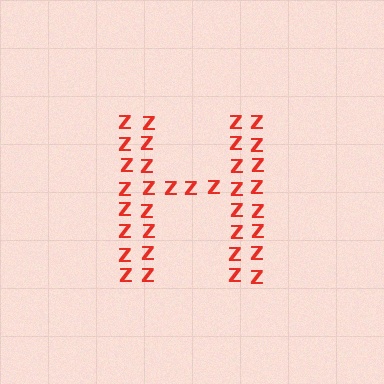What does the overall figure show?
The overall figure shows the letter H.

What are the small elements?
The small elements are letter Z's.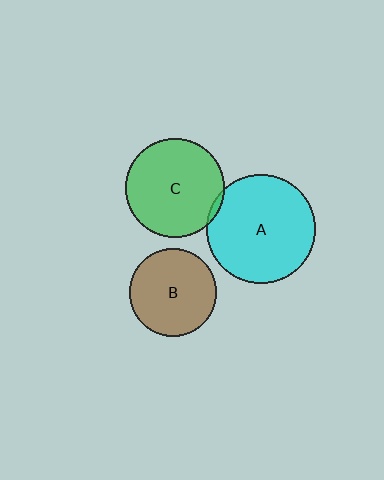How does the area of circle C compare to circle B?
Approximately 1.3 times.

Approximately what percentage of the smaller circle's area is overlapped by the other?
Approximately 5%.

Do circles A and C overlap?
Yes.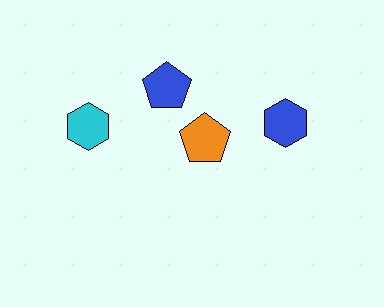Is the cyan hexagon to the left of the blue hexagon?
Yes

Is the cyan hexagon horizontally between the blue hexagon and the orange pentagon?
No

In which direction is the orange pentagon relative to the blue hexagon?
The orange pentagon is to the left of the blue hexagon.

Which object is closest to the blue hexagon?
The orange pentagon is closest to the blue hexagon.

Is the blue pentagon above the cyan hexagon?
Yes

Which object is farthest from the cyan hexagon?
The blue hexagon is farthest from the cyan hexagon.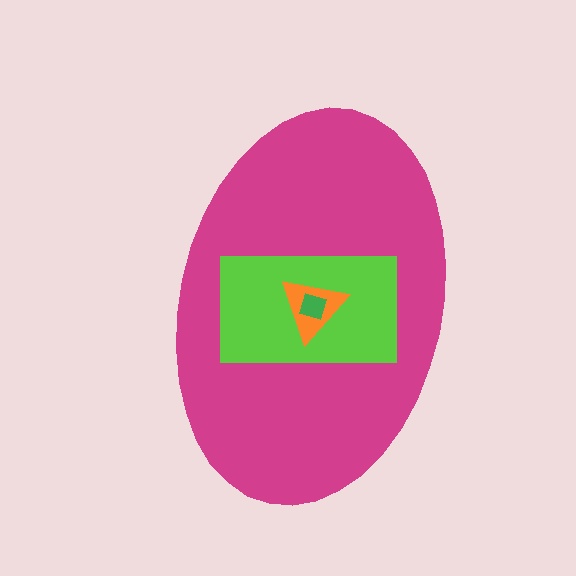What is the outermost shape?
The magenta ellipse.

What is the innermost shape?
The green diamond.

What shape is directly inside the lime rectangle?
The orange triangle.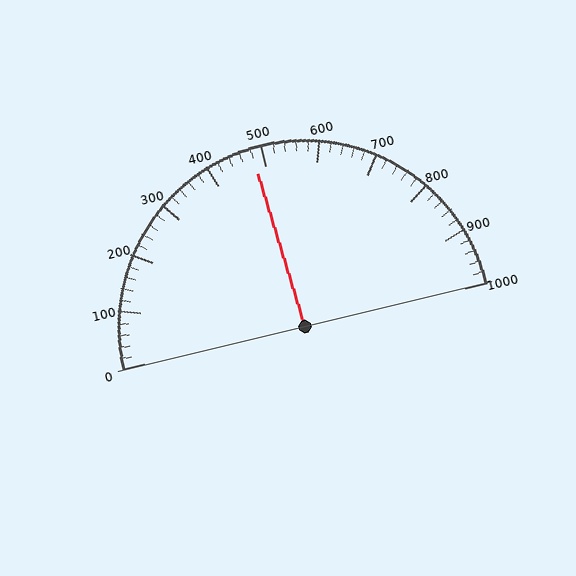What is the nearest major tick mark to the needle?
The nearest major tick mark is 500.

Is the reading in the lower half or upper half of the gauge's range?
The reading is in the lower half of the range (0 to 1000).